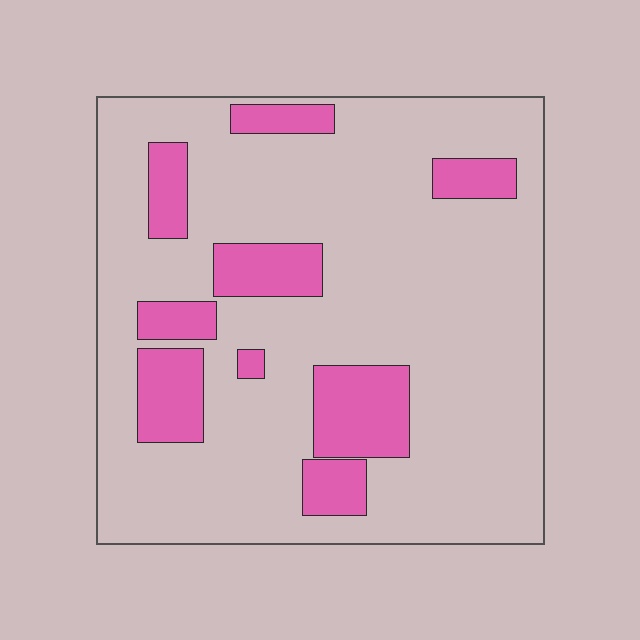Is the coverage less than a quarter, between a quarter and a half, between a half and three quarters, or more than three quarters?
Less than a quarter.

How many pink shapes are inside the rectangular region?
9.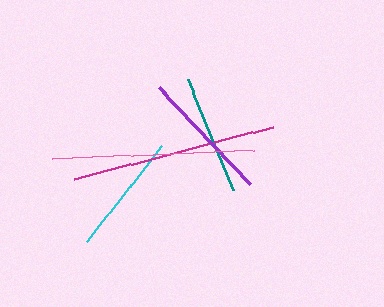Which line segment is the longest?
The magenta line is the longest at approximately 206 pixels.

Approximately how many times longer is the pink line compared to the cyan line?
The pink line is approximately 1.7 times the length of the cyan line.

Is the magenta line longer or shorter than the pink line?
The magenta line is longer than the pink line.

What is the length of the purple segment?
The purple segment is approximately 134 pixels long.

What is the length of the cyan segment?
The cyan segment is approximately 121 pixels long.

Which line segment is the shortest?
The teal line is the shortest at approximately 120 pixels.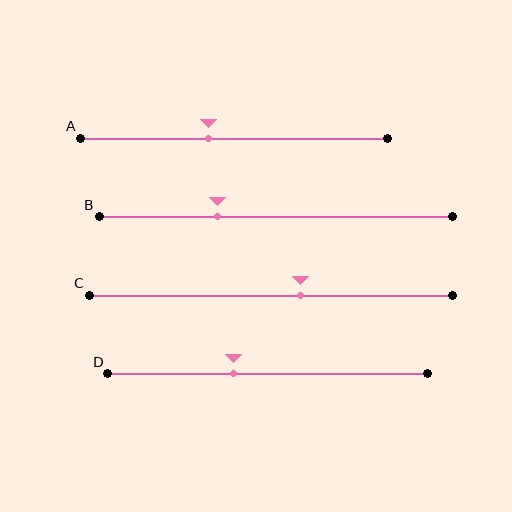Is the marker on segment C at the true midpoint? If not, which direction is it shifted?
No, the marker on segment C is shifted to the right by about 8% of the segment length.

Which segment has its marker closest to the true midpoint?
Segment C has its marker closest to the true midpoint.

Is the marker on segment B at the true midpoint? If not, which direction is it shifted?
No, the marker on segment B is shifted to the left by about 16% of the segment length.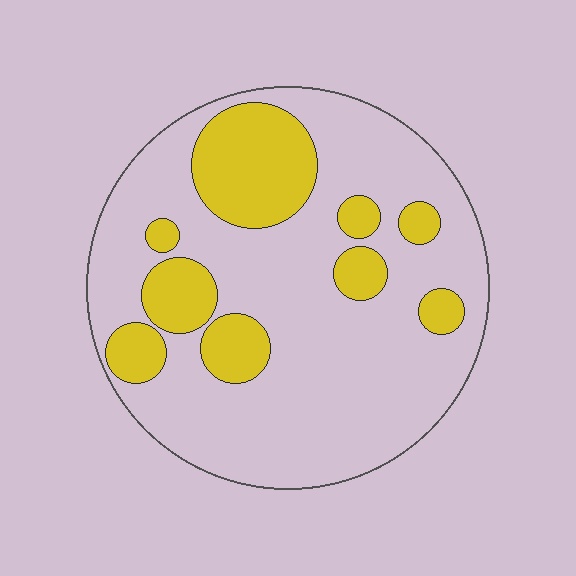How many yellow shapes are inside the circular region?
9.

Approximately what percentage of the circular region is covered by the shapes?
Approximately 25%.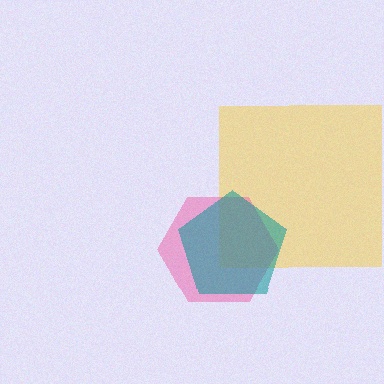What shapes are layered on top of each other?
The layered shapes are: a yellow square, a pink hexagon, a teal pentagon.